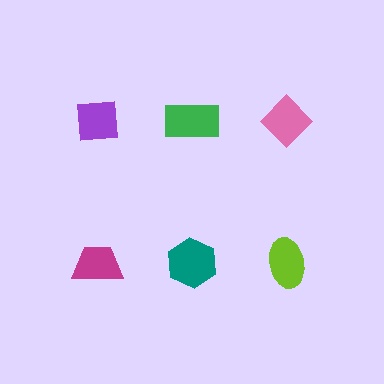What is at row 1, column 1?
A purple square.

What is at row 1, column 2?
A green rectangle.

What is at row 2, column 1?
A magenta trapezoid.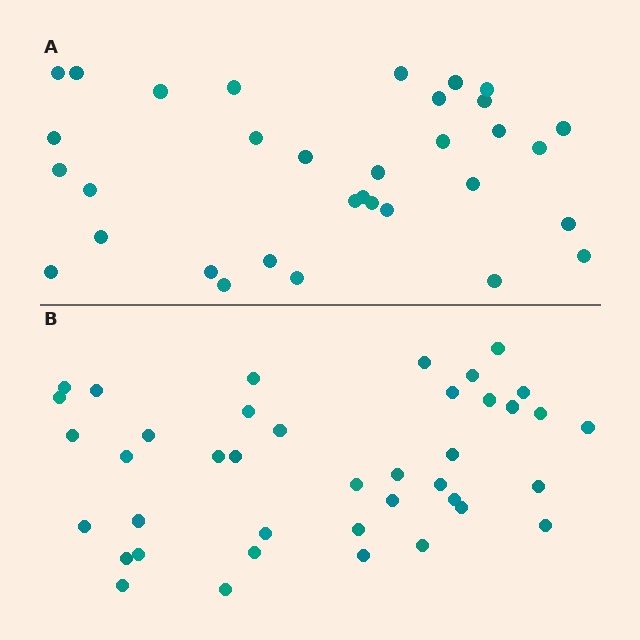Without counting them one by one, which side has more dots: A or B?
Region B (the bottom region) has more dots.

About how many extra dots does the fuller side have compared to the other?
Region B has roughly 8 or so more dots than region A.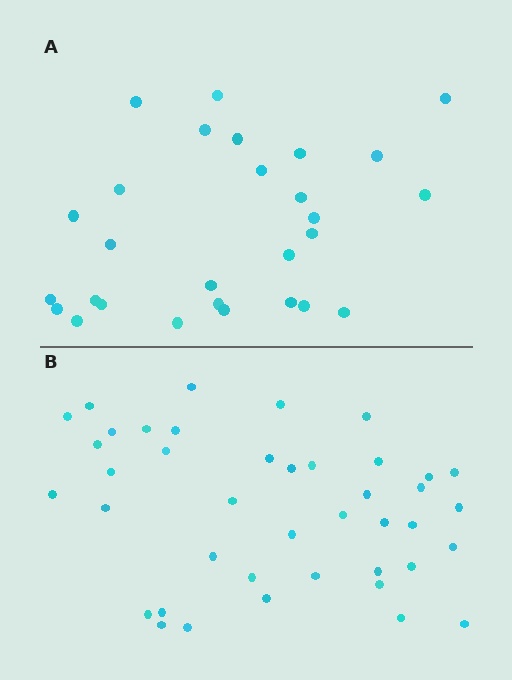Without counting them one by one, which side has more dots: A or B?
Region B (the bottom region) has more dots.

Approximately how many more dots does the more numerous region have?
Region B has approximately 15 more dots than region A.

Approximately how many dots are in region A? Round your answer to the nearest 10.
About 30 dots. (The exact count is 28, which rounds to 30.)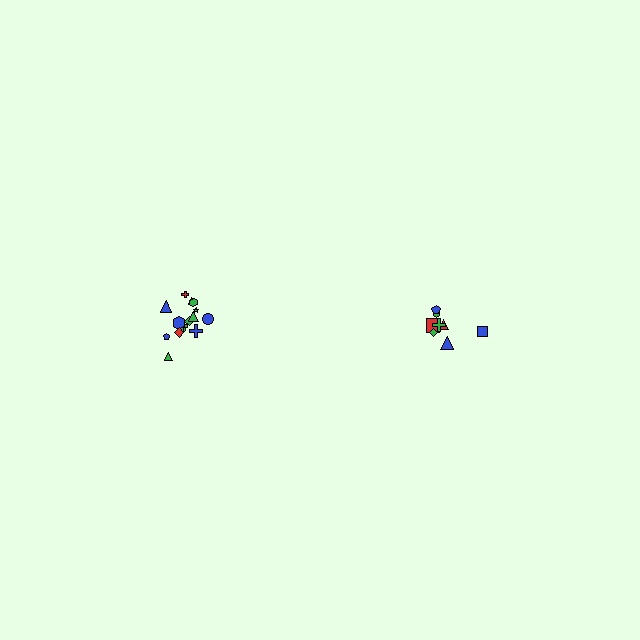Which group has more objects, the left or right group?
The left group.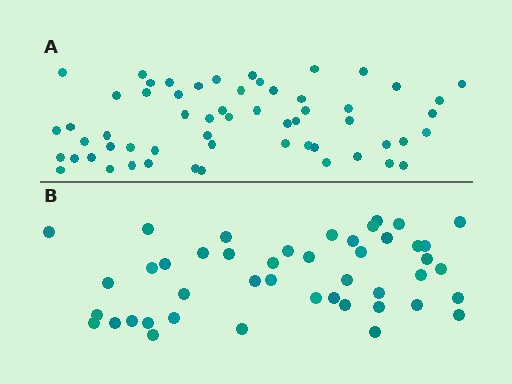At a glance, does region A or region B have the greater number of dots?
Region A (the top region) has more dots.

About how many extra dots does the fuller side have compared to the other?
Region A has approximately 15 more dots than region B.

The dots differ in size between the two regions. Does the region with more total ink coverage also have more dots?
No. Region B has more total ink coverage because its dots are larger, but region A actually contains more individual dots. Total area can be misleading — the number of items is what matters here.